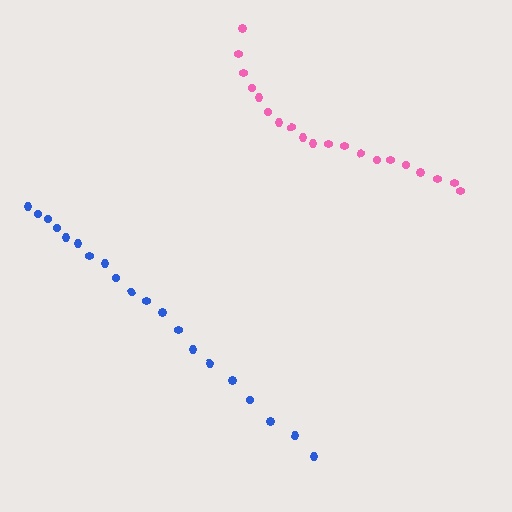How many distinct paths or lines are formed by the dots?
There are 2 distinct paths.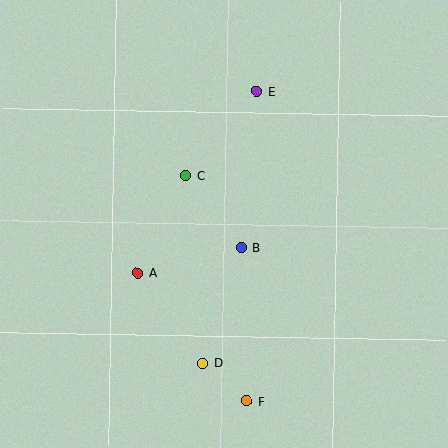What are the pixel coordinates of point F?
Point F is at (247, 401).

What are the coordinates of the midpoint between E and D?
The midpoint between E and D is at (230, 227).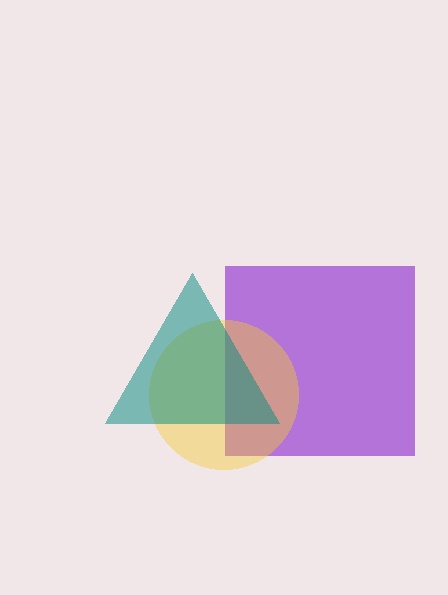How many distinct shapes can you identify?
There are 3 distinct shapes: a purple square, a yellow circle, a teal triangle.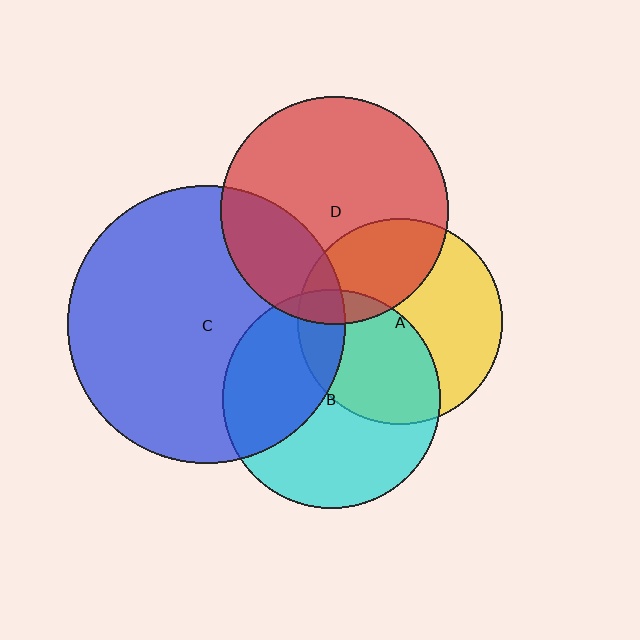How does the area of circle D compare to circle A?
Approximately 1.2 times.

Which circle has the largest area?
Circle C (blue).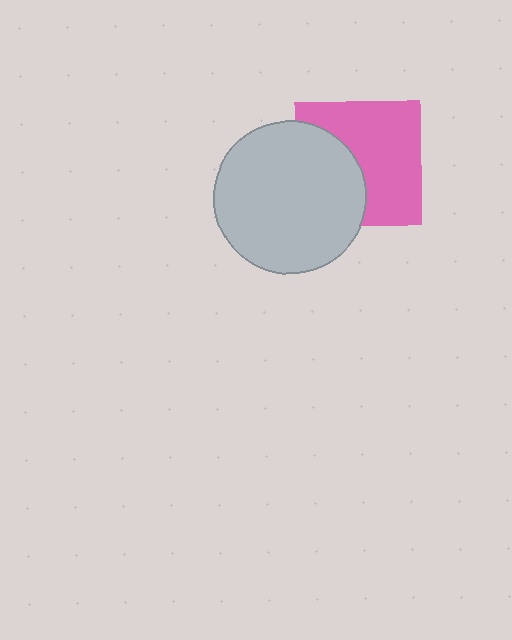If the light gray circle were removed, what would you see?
You would see the complete pink square.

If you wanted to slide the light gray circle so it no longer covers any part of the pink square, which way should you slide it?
Slide it left — that is the most direct way to separate the two shapes.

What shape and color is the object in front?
The object in front is a light gray circle.